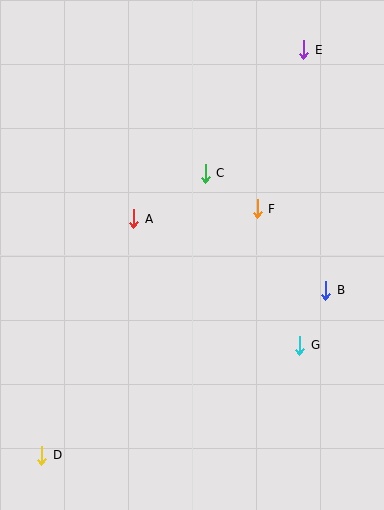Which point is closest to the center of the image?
Point A at (134, 219) is closest to the center.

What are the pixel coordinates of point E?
Point E is at (304, 50).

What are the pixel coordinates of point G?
Point G is at (300, 345).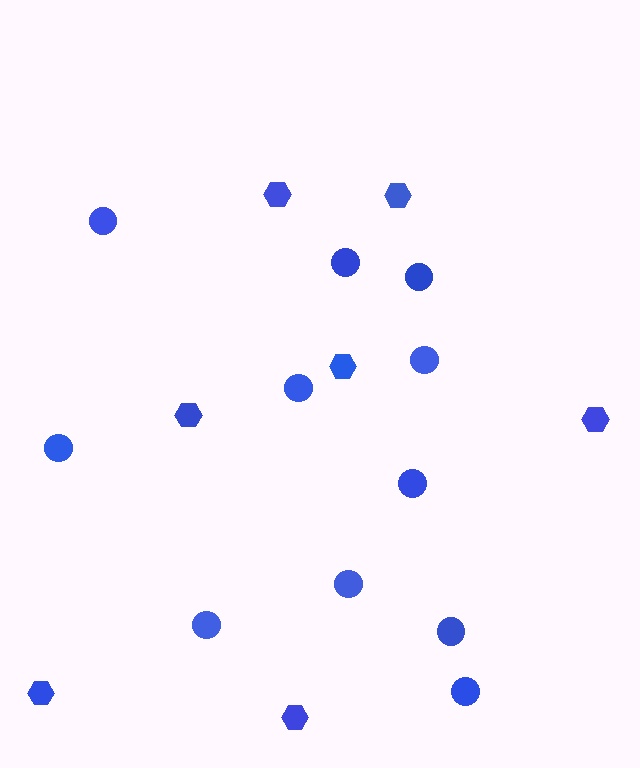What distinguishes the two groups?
There are 2 groups: one group of circles (11) and one group of hexagons (7).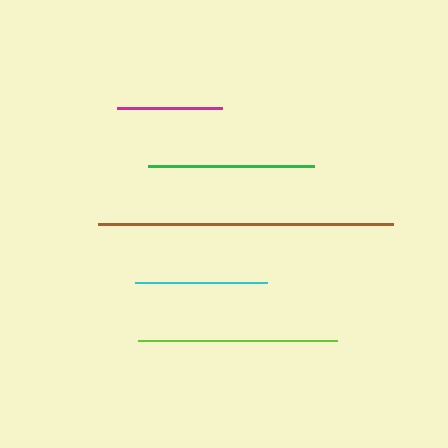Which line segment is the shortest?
The magenta line is the shortest at approximately 104 pixels.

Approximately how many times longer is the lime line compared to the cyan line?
The lime line is approximately 1.5 times the length of the cyan line.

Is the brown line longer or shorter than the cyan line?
The brown line is longer than the cyan line.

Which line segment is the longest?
The brown line is the longest at approximately 295 pixels.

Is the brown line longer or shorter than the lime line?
The brown line is longer than the lime line.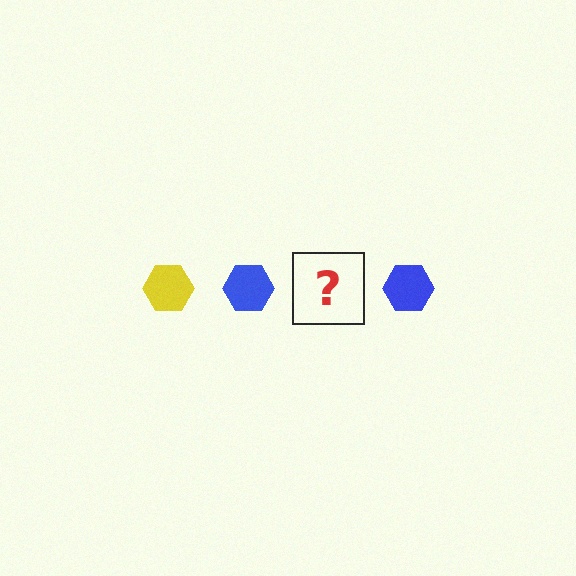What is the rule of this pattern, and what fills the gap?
The rule is that the pattern cycles through yellow, blue hexagons. The gap should be filled with a yellow hexagon.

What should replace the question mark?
The question mark should be replaced with a yellow hexagon.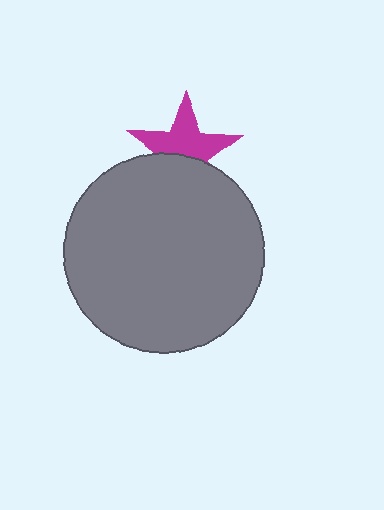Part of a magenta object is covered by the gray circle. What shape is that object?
It is a star.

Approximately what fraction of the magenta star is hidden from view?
Roughly 41% of the magenta star is hidden behind the gray circle.